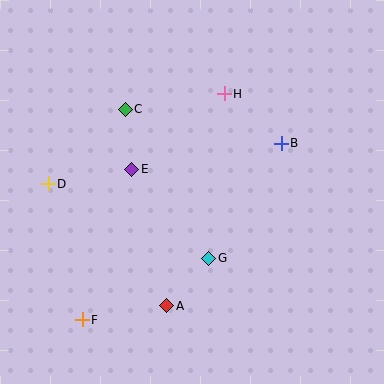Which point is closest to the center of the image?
Point E at (132, 169) is closest to the center.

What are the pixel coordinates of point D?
Point D is at (48, 184).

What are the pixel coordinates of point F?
Point F is at (82, 320).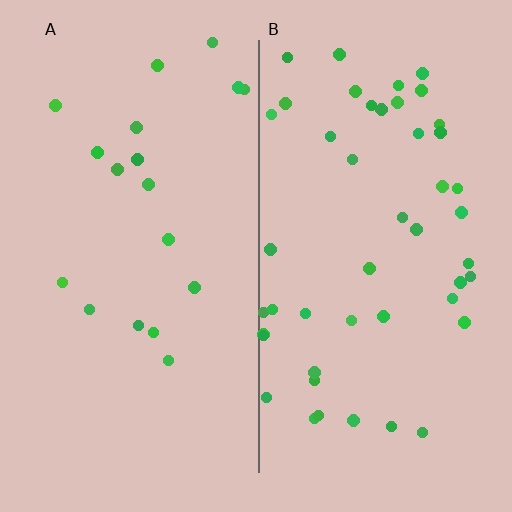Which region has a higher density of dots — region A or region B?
B (the right).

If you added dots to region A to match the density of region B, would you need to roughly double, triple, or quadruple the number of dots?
Approximately triple.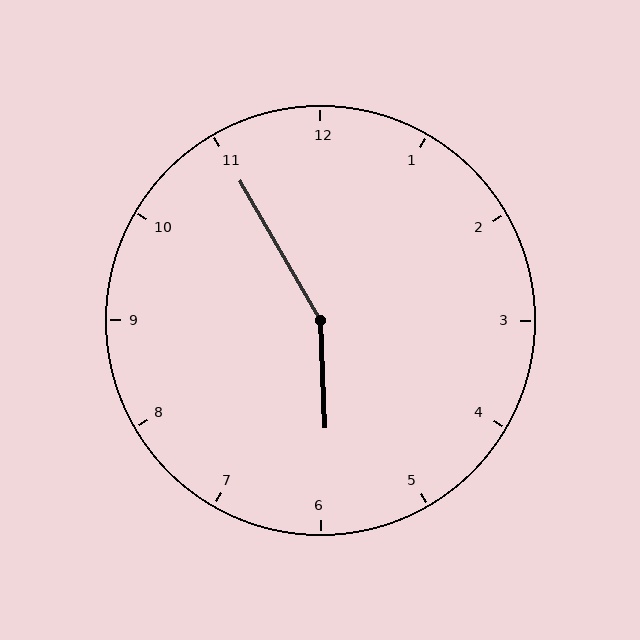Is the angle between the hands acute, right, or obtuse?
It is obtuse.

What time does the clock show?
5:55.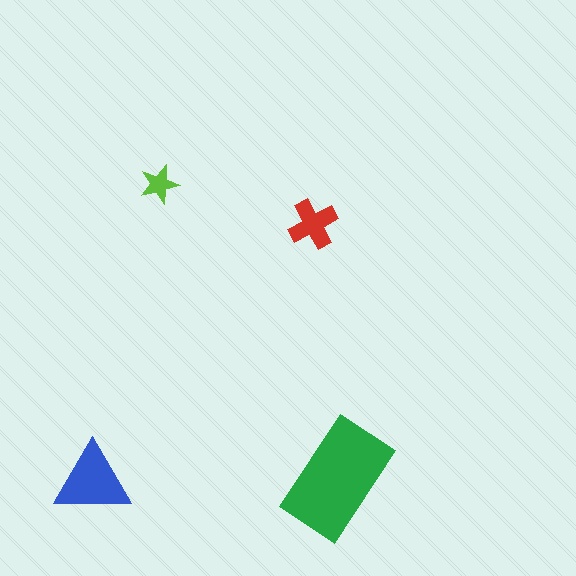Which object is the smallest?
The lime star.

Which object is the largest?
The green rectangle.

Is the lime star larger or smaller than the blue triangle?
Smaller.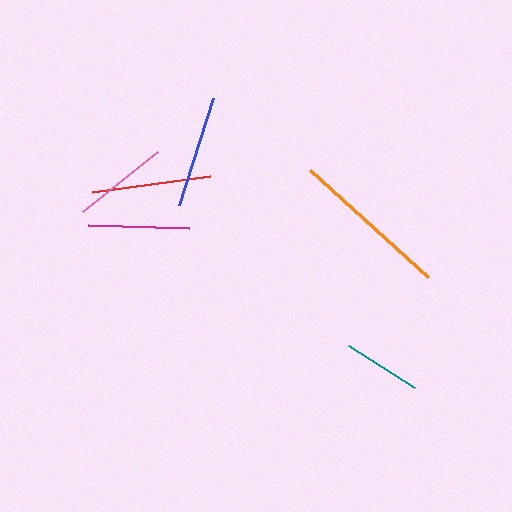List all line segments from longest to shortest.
From longest to shortest: orange, red, blue, magenta, pink, teal.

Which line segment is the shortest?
The teal line is the shortest at approximately 78 pixels.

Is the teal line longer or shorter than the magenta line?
The magenta line is longer than the teal line.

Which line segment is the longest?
The orange line is the longest at approximately 159 pixels.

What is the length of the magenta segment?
The magenta segment is approximately 101 pixels long.